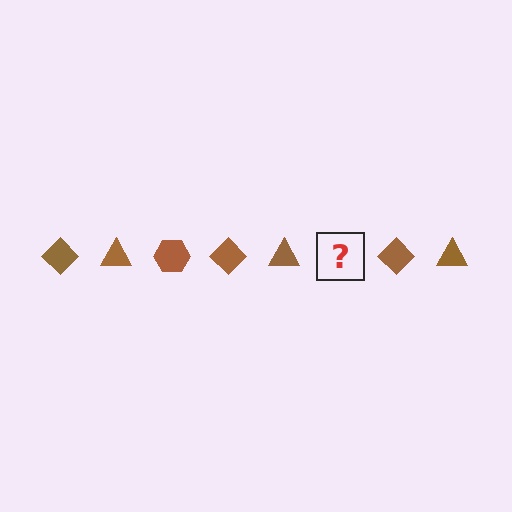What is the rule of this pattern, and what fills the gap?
The rule is that the pattern cycles through diamond, triangle, hexagon shapes in brown. The gap should be filled with a brown hexagon.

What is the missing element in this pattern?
The missing element is a brown hexagon.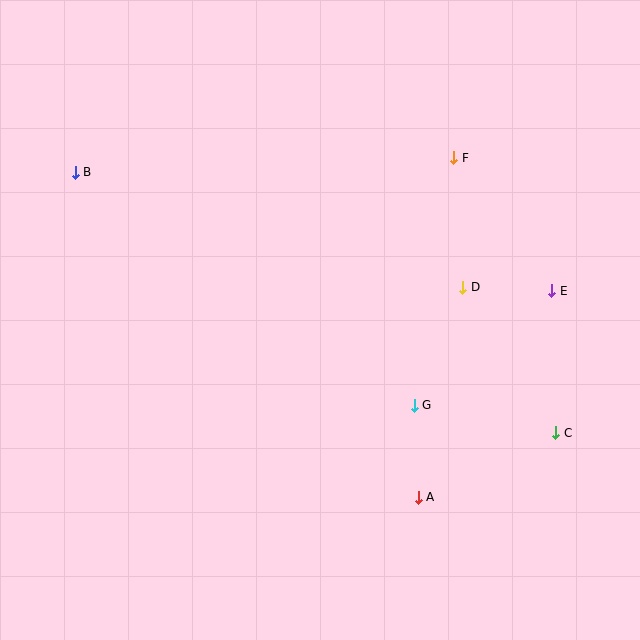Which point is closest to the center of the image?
Point G at (414, 405) is closest to the center.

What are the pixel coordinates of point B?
Point B is at (75, 172).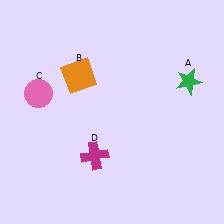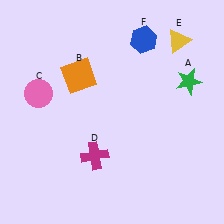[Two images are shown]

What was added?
A yellow triangle (E), a blue hexagon (F) were added in Image 2.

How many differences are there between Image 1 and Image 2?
There are 2 differences between the two images.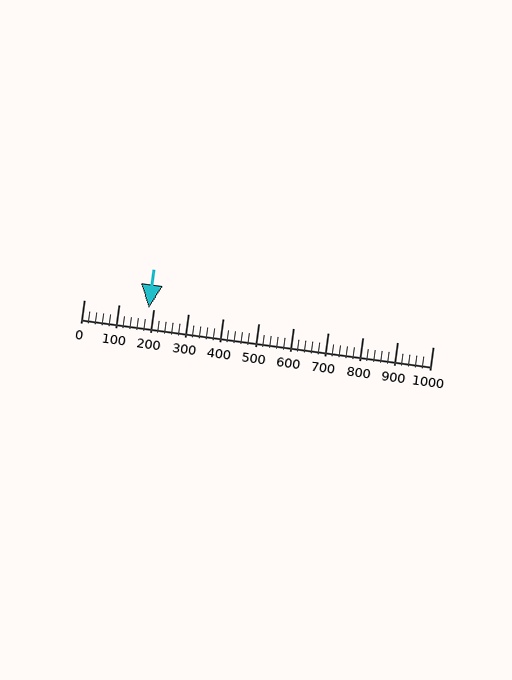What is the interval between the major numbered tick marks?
The major tick marks are spaced 100 units apart.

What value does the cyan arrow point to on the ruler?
The cyan arrow points to approximately 185.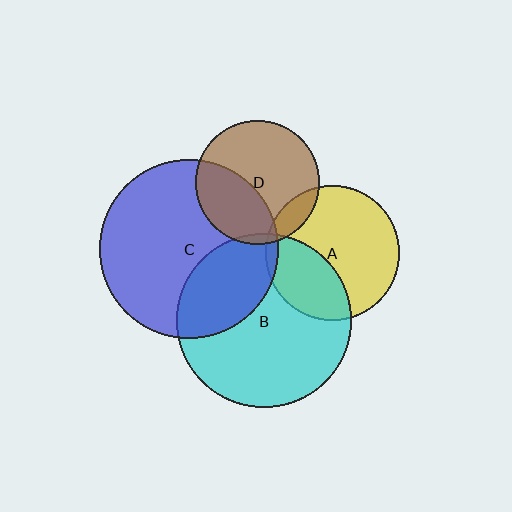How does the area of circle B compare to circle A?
Approximately 1.7 times.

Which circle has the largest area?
Circle C (blue).